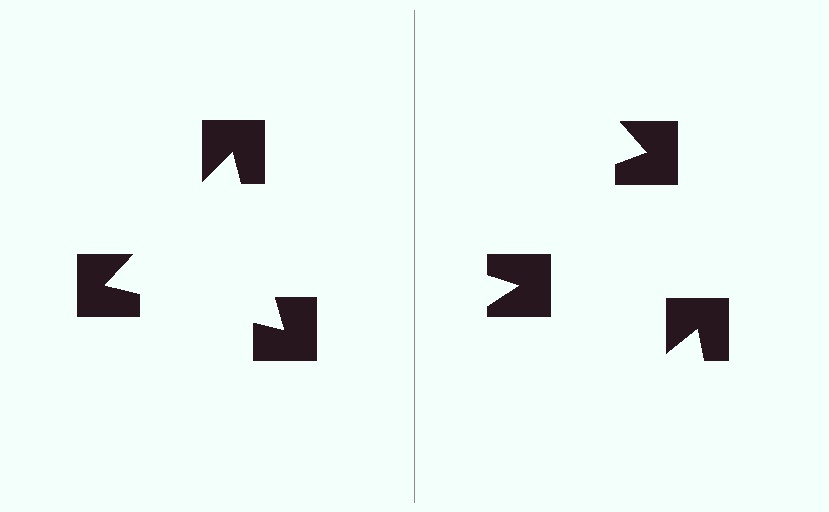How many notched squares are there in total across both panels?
6 — 3 on each side.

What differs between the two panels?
The notched squares are positioned identically on both sides; only the wedge orientations differ. On the left they align to a triangle; on the right they are misaligned.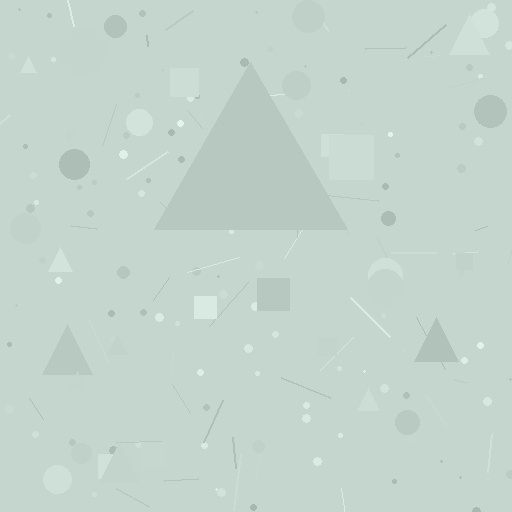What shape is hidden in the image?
A triangle is hidden in the image.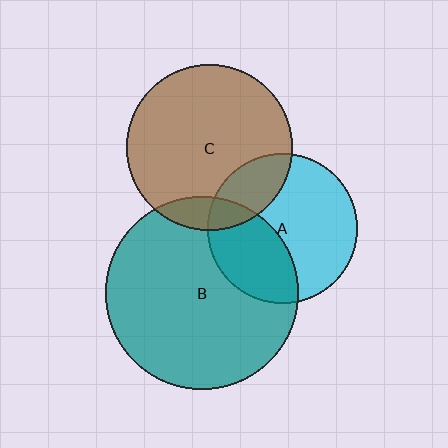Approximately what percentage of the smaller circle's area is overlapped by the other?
Approximately 35%.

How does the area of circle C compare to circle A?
Approximately 1.2 times.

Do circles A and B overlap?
Yes.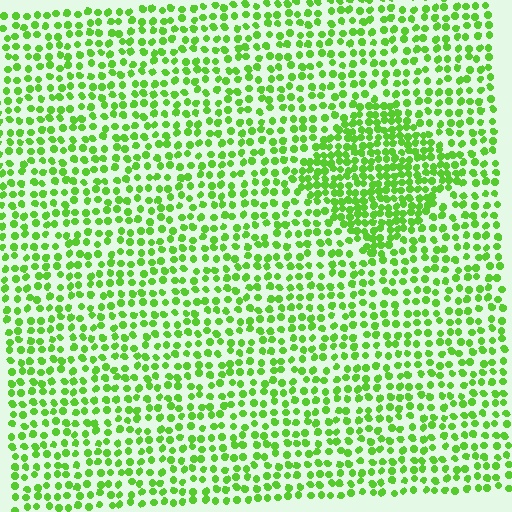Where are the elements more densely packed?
The elements are more densely packed inside the diamond boundary.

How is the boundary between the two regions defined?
The boundary is defined by a change in element density (approximately 1.8x ratio). All elements are the same color, size, and shape.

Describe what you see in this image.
The image contains small lime elements arranged at two different densities. A diamond-shaped region is visible where the elements are more densely packed than the surrounding area.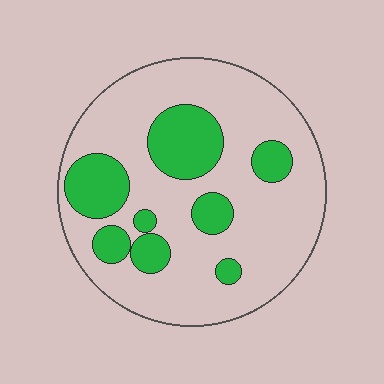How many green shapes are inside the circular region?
8.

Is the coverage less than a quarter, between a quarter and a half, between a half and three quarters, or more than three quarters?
Between a quarter and a half.